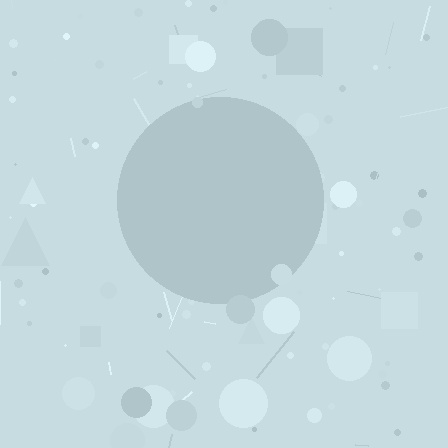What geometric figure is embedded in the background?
A circle is embedded in the background.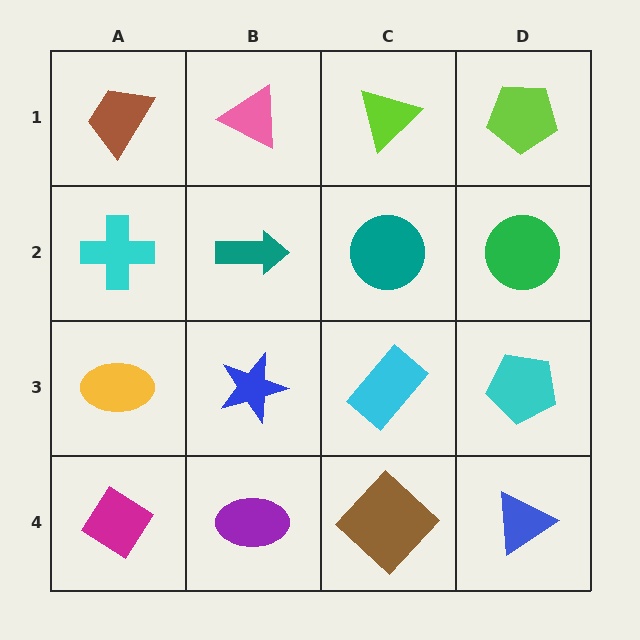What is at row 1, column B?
A pink triangle.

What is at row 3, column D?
A cyan pentagon.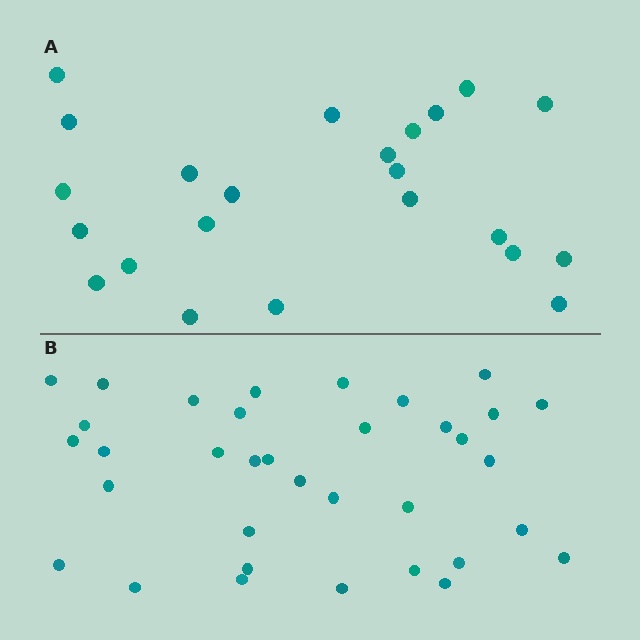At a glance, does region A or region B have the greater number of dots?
Region B (the bottom region) has more dots.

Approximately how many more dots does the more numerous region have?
Region B has roughly 12 or so more dots than region A.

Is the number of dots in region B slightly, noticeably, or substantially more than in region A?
Region B has substantially more. The ratio is roughly 1.5 to 1.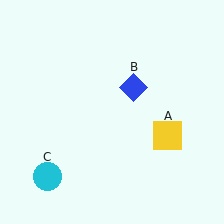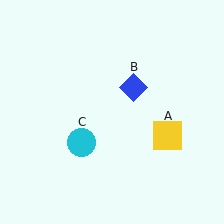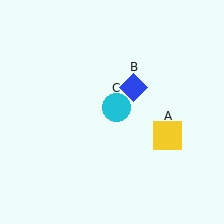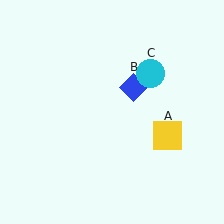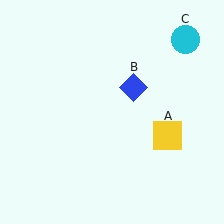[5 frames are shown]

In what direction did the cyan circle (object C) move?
The cyan circle (object C) moved up and to the right.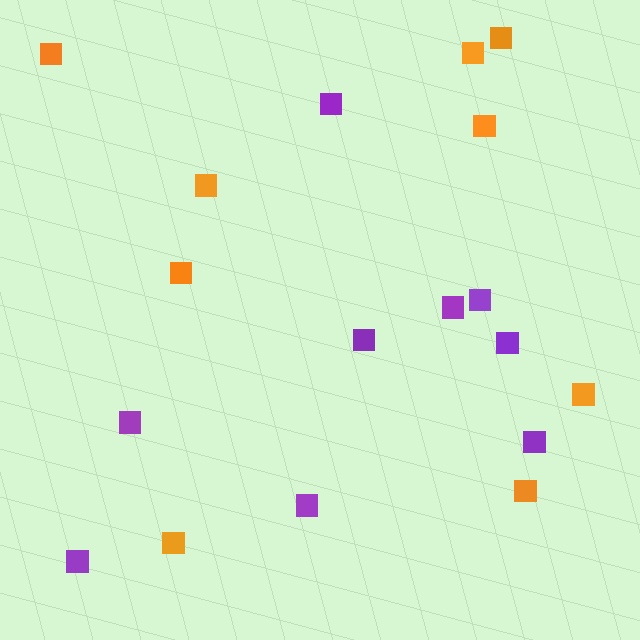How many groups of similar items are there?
There are 2 groups: one group of orange squares (9) and one group of purple squares (9).